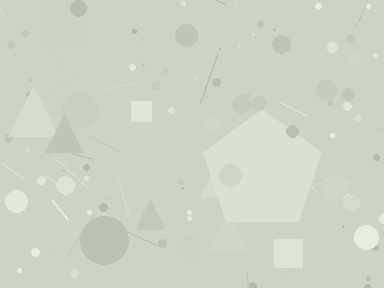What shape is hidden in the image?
A pentagon is hidden in the image.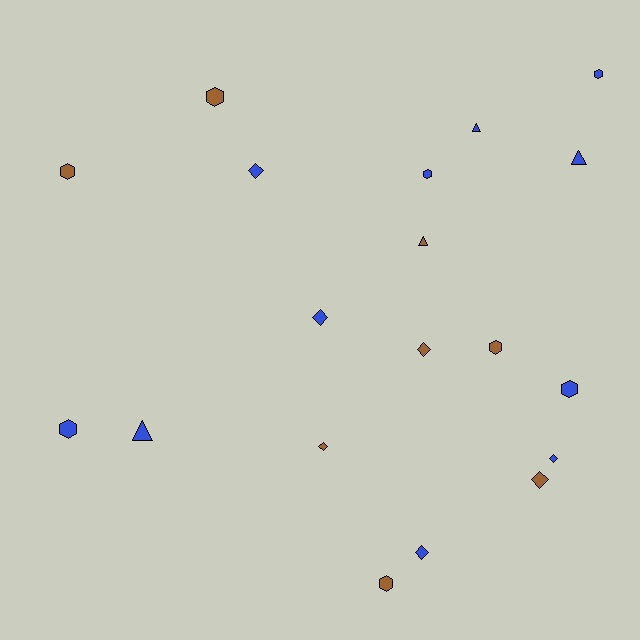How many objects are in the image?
There are 19 objects.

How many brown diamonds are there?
There are 3 brown diamonds.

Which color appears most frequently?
Blue, with 11 objects.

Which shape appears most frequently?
Hexagon, with 8 objects.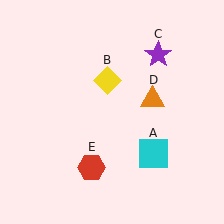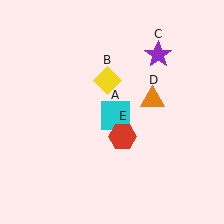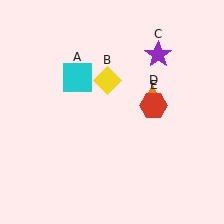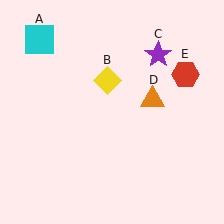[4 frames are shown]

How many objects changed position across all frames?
2 objects changed position: cyan square (object A), red hexagon (object E).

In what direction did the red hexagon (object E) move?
The red hexagon (object E) moved up and to the right.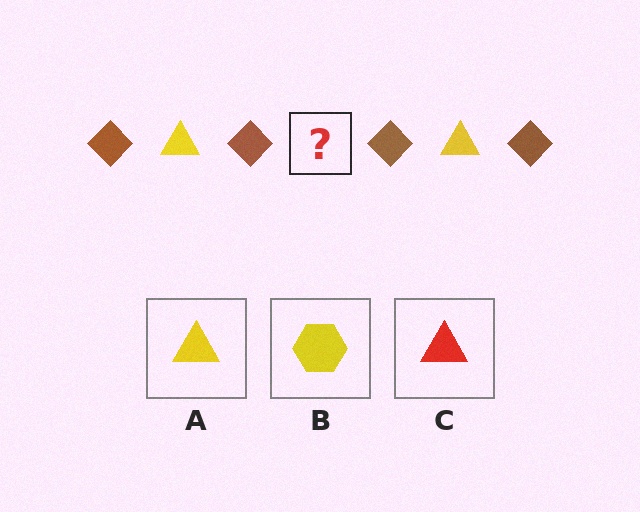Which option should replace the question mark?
Option A.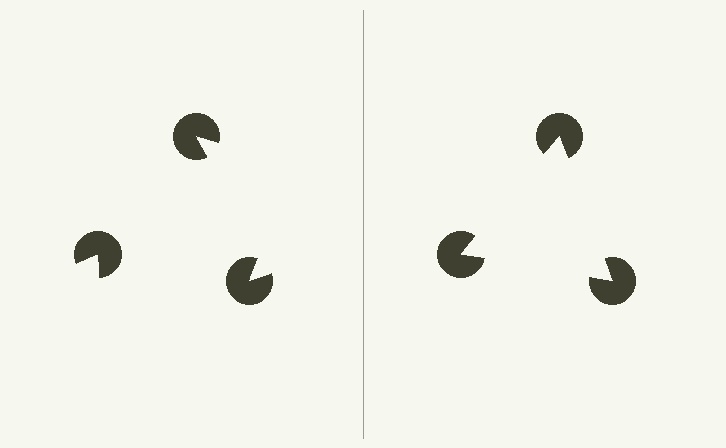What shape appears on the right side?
An illusory triangle.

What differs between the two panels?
The pac-man discs are positioned identically on both sides; only the wedge orientations differ. On the right they align to a triangle; on the left they are misaligned.